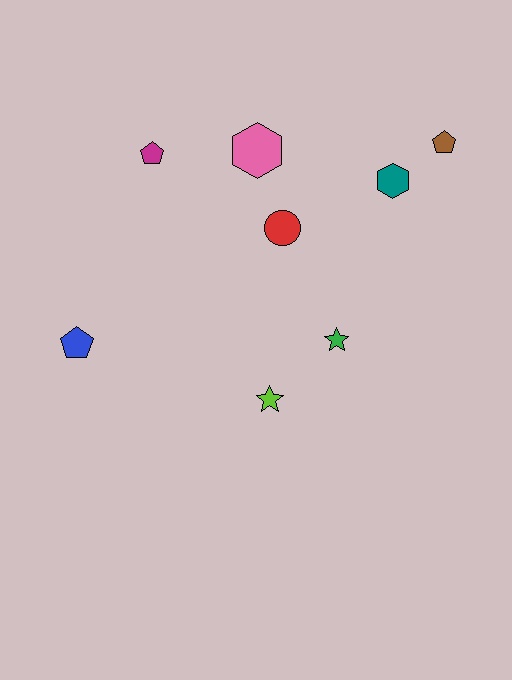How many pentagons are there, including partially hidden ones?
There are 3 pentagons.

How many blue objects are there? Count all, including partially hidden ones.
There is 1 blue object.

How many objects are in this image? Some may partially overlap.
There are 8 objects.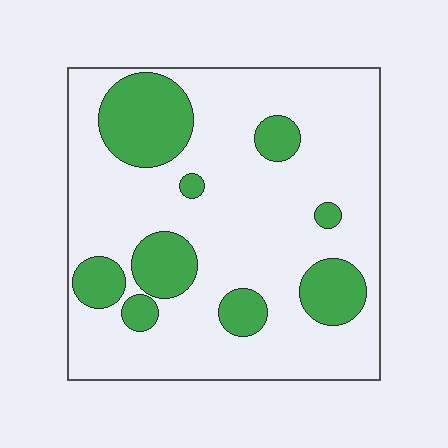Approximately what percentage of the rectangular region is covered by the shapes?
Approximately 25%.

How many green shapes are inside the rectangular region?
9.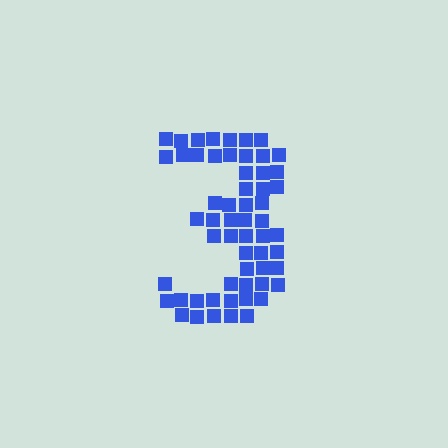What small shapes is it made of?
It is made of small squares.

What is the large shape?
The large shape is the digit 3.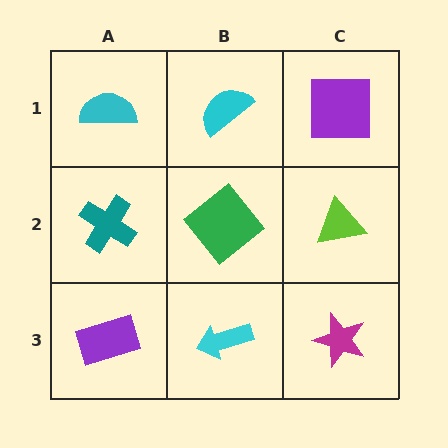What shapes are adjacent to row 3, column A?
A teal cross (row 2, column A), a cyan arrow (row 3, column B).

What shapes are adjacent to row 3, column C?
A lime triangle (row 2, column C), a cyan arrow (row 3, column B).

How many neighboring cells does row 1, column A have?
2.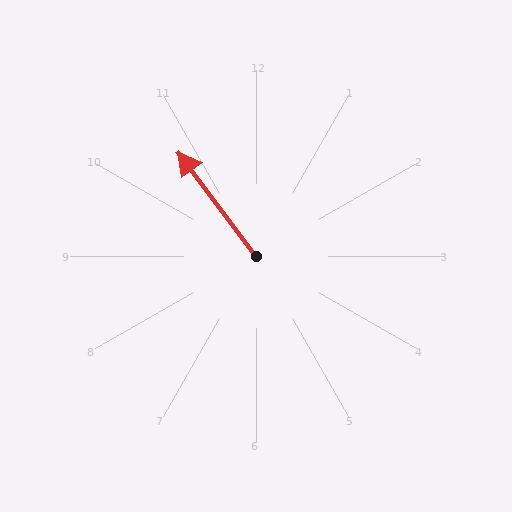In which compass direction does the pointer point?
Northwest.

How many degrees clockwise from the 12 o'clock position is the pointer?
Approximately 323 degrees.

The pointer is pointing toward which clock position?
Roughly 11 o'clock.